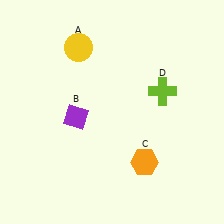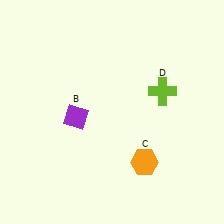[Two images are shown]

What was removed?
The yellow circle (A) was removed in Image 2.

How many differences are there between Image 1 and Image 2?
There is 1 difference between the two images.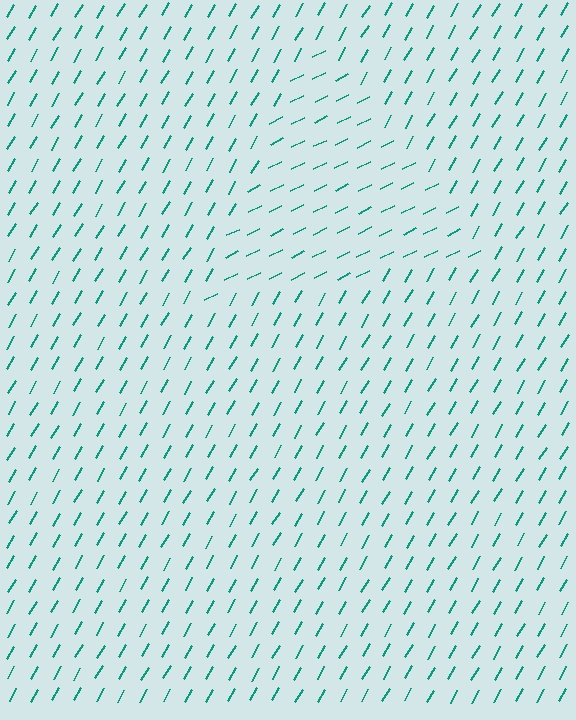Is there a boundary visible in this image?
Yes, there is a texture boundary formed by a change in line orientation.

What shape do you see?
I see a triangle.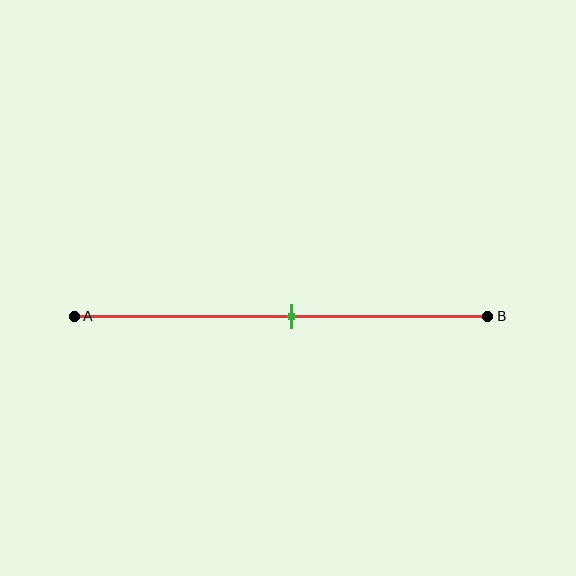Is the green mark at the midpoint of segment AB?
Yes, the mark is approximately at the midpoint.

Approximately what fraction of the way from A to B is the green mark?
The green mark is approximately 50% of the way from A to B.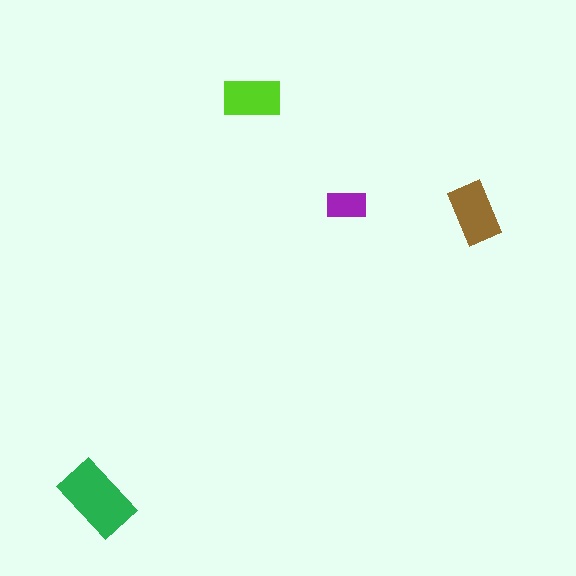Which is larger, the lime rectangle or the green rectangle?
The green one.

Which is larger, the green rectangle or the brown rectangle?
The green one.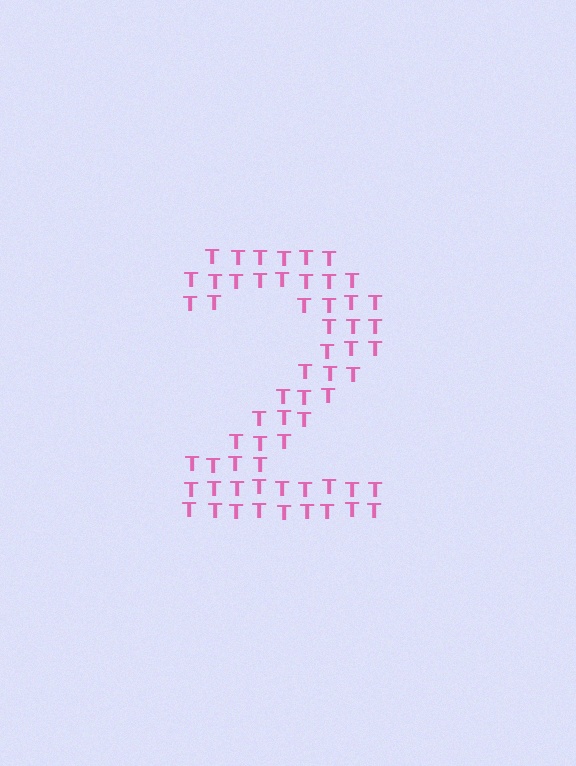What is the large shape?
The large shape is the digit 2.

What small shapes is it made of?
It is made of small letter T's.